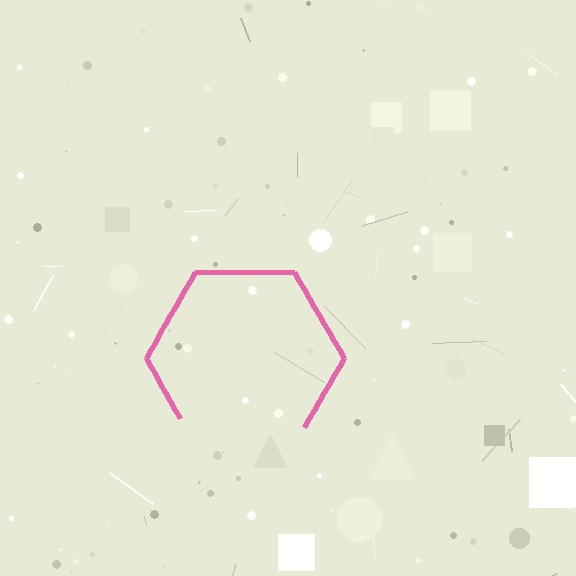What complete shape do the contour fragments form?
The contour fragments form a hexagon.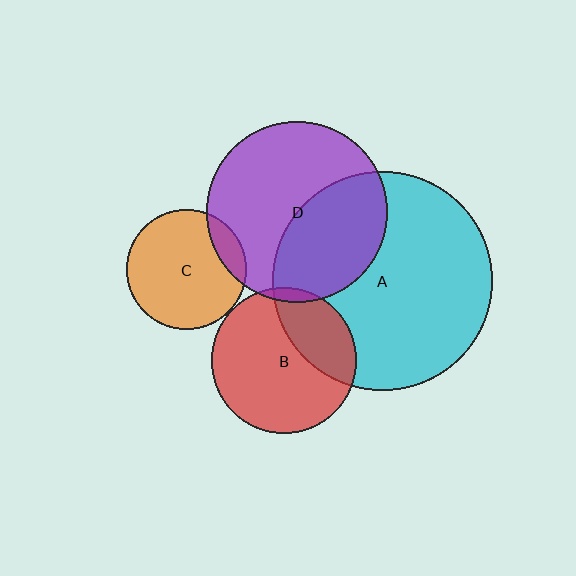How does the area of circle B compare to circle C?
Approximately 1.5 times.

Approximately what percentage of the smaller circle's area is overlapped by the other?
Approximately 30%.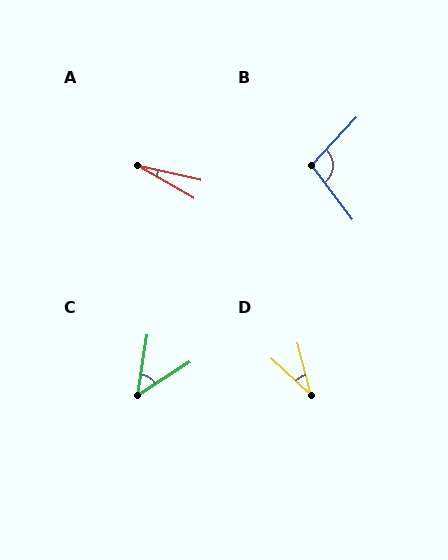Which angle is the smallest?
A, at approximately 17 degrees.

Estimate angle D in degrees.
Approximately 33 degrees.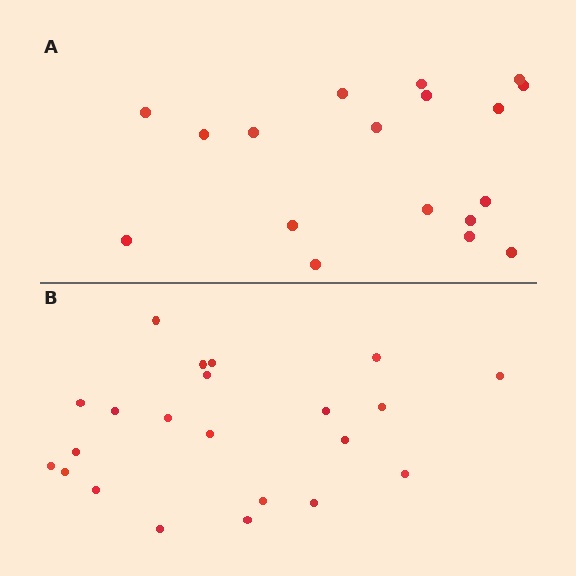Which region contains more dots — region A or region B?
Region B (the bottom region) has more dots.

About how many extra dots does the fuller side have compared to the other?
Region B has about 4 more dots than region A.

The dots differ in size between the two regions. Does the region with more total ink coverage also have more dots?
No. Region A has more total ink coverage because its dots are larger, but region B actually contains more individual dots. Total area can be misleading — the number of items is what matters here.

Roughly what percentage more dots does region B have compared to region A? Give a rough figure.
About 20% more.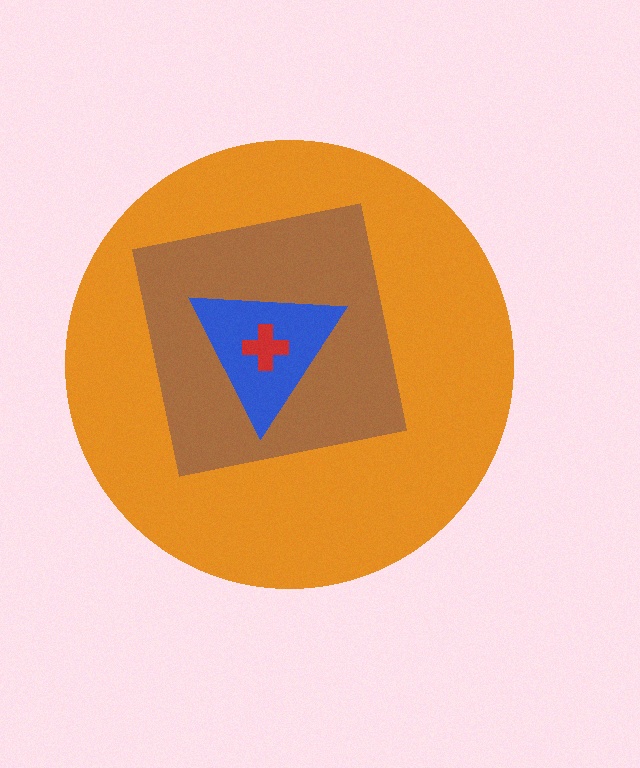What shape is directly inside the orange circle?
The brown square.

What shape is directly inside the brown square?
The blue triangle.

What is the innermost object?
The red cross.